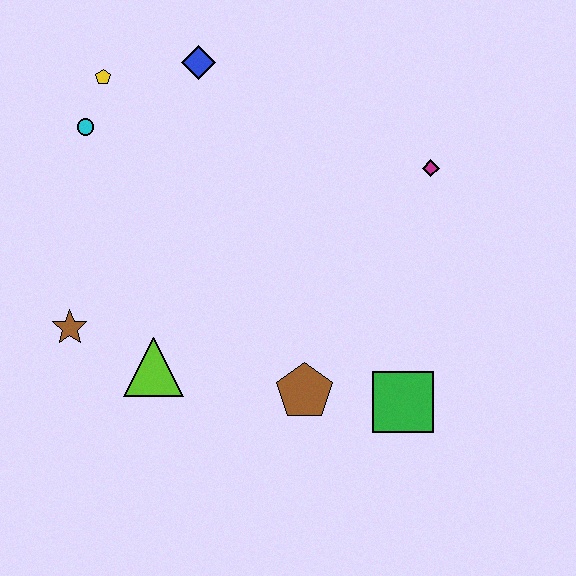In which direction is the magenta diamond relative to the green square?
The magenta diamond is above the green square.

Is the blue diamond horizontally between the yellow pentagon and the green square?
Yes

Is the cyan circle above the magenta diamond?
Yes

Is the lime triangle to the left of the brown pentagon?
Yes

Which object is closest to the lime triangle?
The brown star is closest to the lime triangle.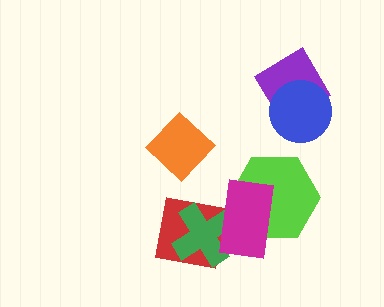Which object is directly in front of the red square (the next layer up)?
The green cross is directly in front of the red square.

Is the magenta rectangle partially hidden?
No, no other shape covers it.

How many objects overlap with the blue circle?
1 object overlaps with the blue circle.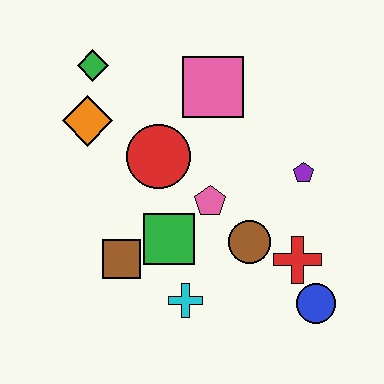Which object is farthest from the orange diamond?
The blue circle is farthest from the orange diamond.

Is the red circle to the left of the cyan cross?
Yes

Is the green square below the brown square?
No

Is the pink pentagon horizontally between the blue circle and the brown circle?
No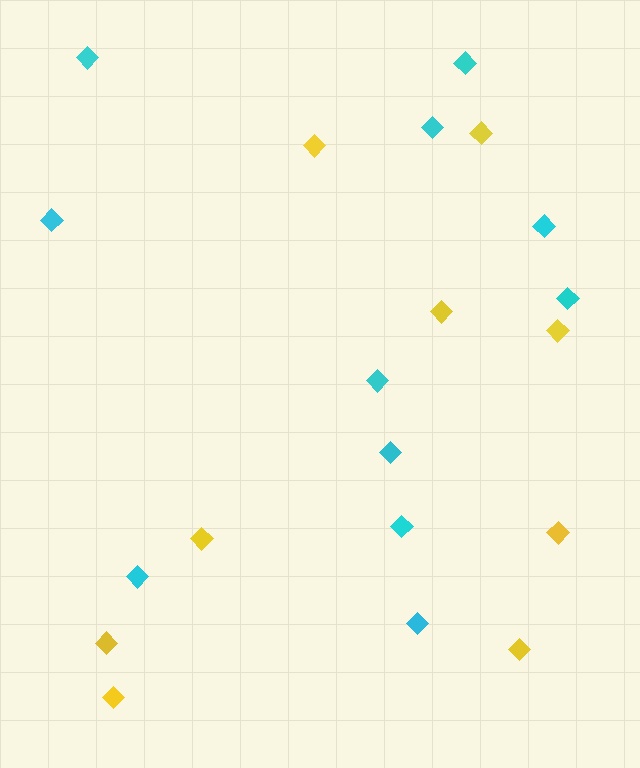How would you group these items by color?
There are 2 groups: one group of yellow diamonds (9) and one group of cyan diamonds (11).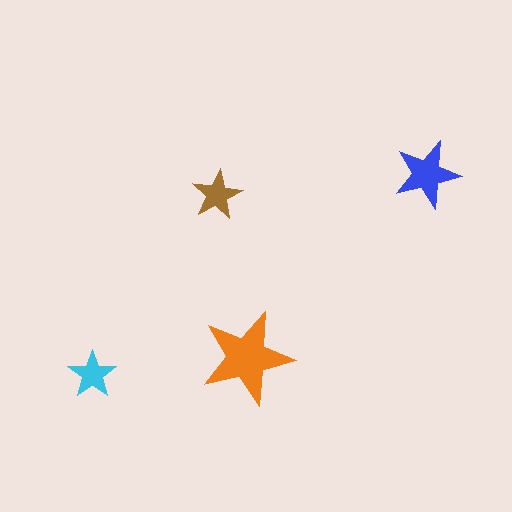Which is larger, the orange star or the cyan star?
The orange one.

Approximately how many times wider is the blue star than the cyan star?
About 1.5 times wider.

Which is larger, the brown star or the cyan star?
The brown one.